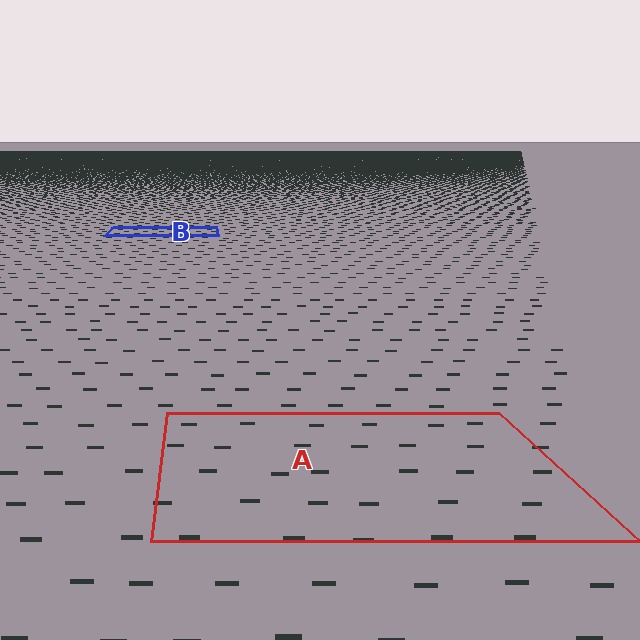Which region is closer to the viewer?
Region A is closer. The texture elements there are larger and more spread out.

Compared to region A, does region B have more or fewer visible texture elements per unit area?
Region B has more texture elements per unit area — they are packed more densely because it is farther away.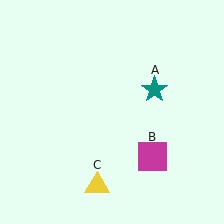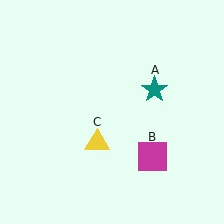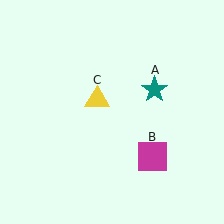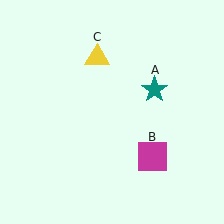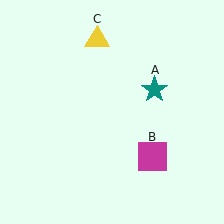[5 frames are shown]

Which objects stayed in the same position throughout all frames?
Teal star (object A) and magenta square (object B) remained stationary.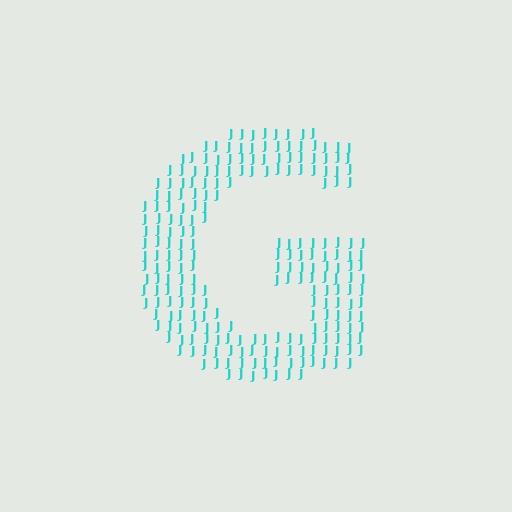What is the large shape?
The large shape is the letter G.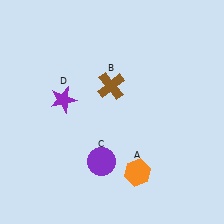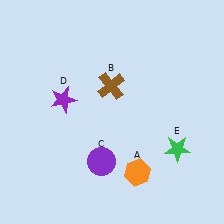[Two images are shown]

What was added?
A green star (E) was added in Image 2.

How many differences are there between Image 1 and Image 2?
There is 1 difference between the two images.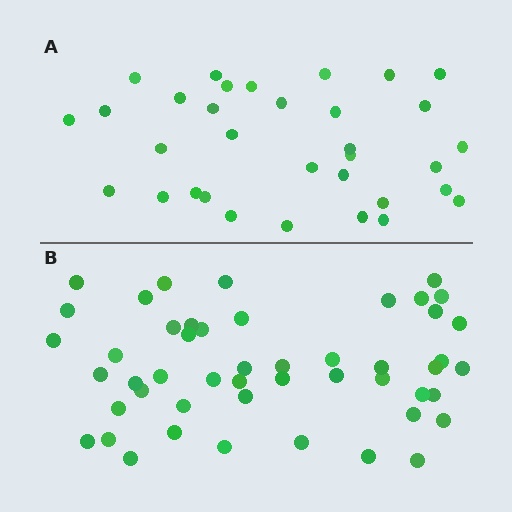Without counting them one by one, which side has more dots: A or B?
Region B (the bottom region) has more dots.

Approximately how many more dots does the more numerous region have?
Region B has approximately 15 more dots than region A.